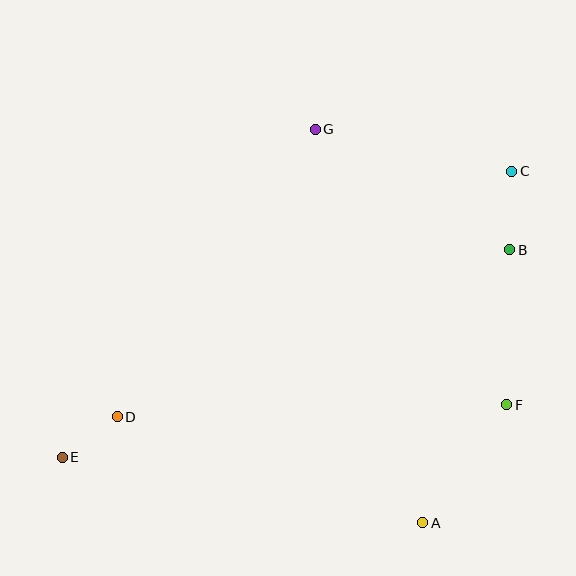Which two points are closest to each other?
Points D and E are closest to each other.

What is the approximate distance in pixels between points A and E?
The distance between A and E is approximately 367 pixels.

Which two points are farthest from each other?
Points C and E are farthest from each other.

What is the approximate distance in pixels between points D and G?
The distance between D and G is approximately 349 pixels.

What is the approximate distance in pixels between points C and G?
The distance between C and G is approximately 201 pixels.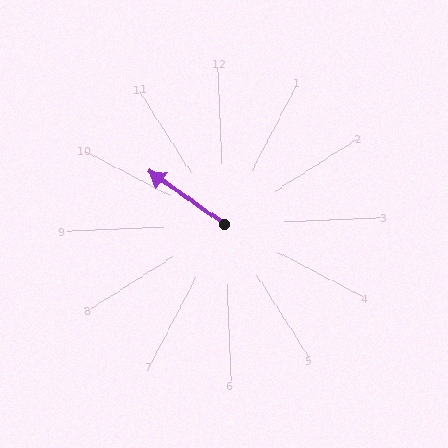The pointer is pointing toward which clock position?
Roughly 10 o'clock.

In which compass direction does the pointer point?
Northwest.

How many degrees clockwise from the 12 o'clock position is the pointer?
Approximately 307 degrees.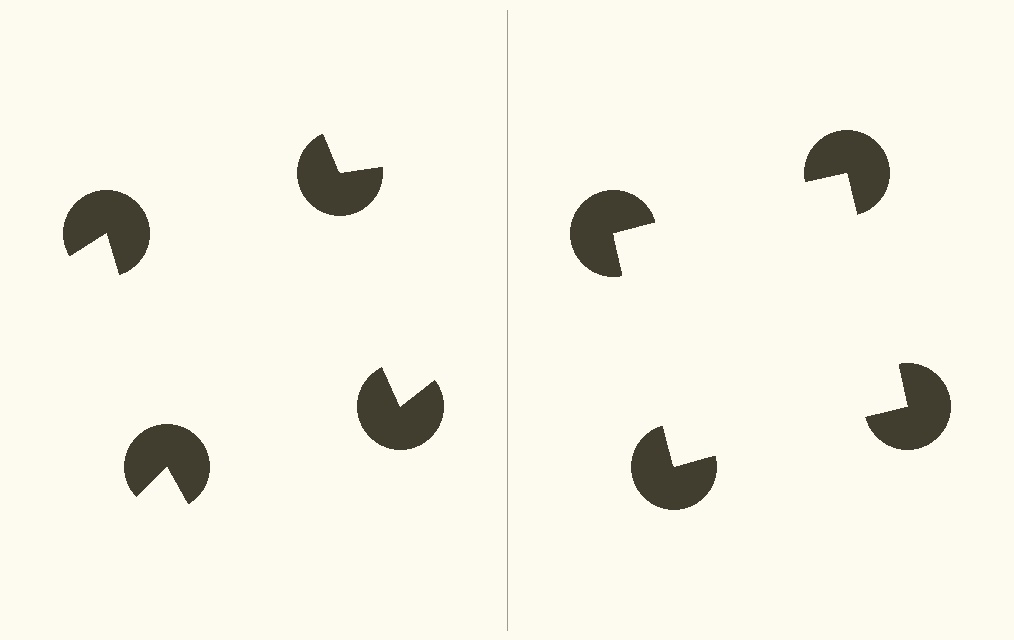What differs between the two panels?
The pac-man discs are positioned identically on both sides; only the wedge orientations differ. On the right they align to a square; on the left they are misaligned.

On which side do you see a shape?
An illusory square appears on the right side. On the left side the wedge cuts are rotated, so no coherent shape forms.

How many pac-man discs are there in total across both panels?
8 — 4 on each side.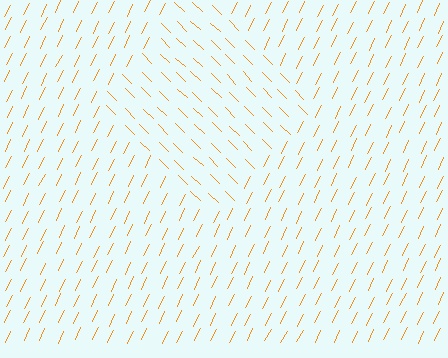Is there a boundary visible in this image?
Yes, there is a texture boundary formed by a change in line orientation.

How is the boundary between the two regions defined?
The boundary is defined purely by a change in line orientation (approximately 72 degrees difference). All lines are the same color and thickness.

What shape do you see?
I see a diamond.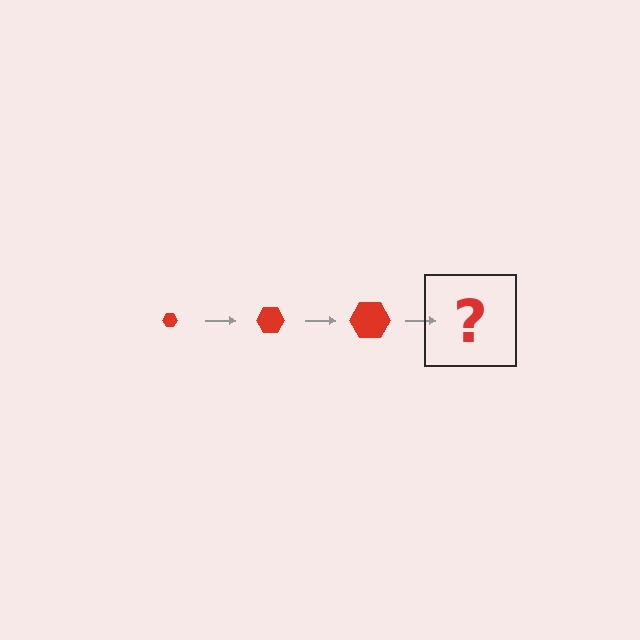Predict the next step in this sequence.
The next step is a red hexagon, larger than the previous one.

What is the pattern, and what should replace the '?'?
The pattern is that the hexagon gets progressively larger each step. The '?' should be a red hexagon, larger than the previous one.